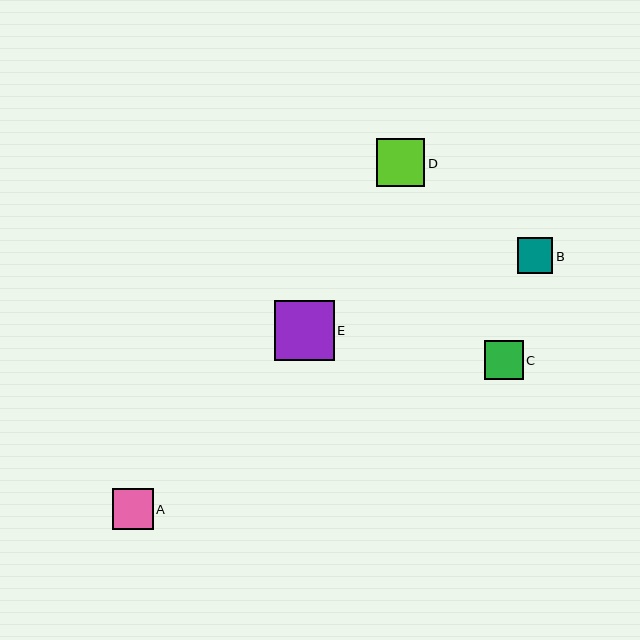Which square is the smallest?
Square B is the smallest with a size of approximately 36 pixels.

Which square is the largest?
Square E is the largest with a size of approximately 60 pixels.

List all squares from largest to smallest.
From largest to smallest: E, D, A, C, B.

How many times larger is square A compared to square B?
Square A is approximately 1.2 times the size of square B.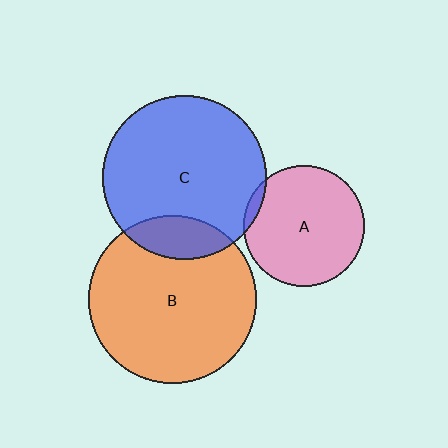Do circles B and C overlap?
Yes.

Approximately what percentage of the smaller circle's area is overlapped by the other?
Approximately 15%.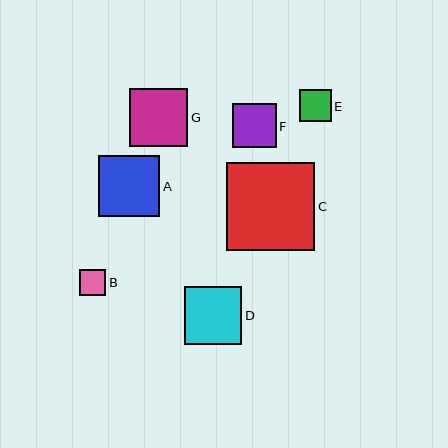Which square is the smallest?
Square B is the smallest with a size of approximately 26 pixels.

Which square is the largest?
Square C is the largest with a size of approximately 88 pixels.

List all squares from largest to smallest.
From largest to smallest: C, A, G, D, F, E, B.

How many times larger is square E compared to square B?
Square E is approximately 1.2 times the size of square B.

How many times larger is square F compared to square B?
Square F is approximately 1.7 times the size of square B.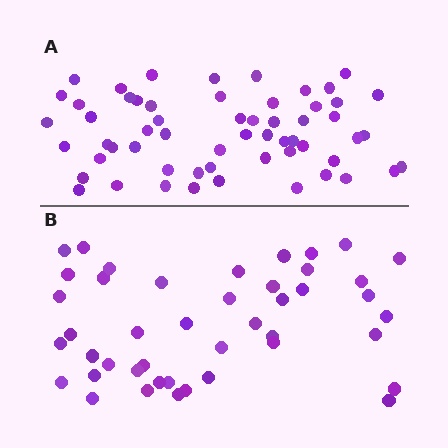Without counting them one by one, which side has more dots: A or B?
Region A (the top region) has more dots.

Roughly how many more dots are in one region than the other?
Region A has approximately 15 more dots than region B.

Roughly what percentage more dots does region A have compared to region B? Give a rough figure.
About 30% more.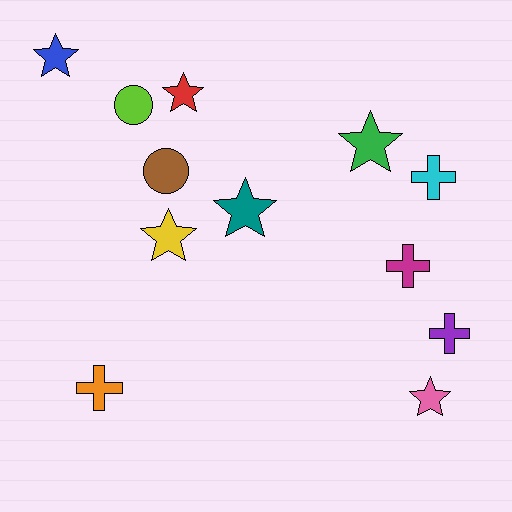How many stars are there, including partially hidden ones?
There are 6 stars.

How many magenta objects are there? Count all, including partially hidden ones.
There is 1 magenta object.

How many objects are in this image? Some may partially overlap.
There are 12 objects.